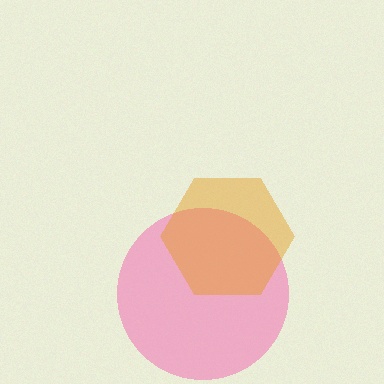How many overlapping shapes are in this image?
There are 2 overlapping shapes in the image.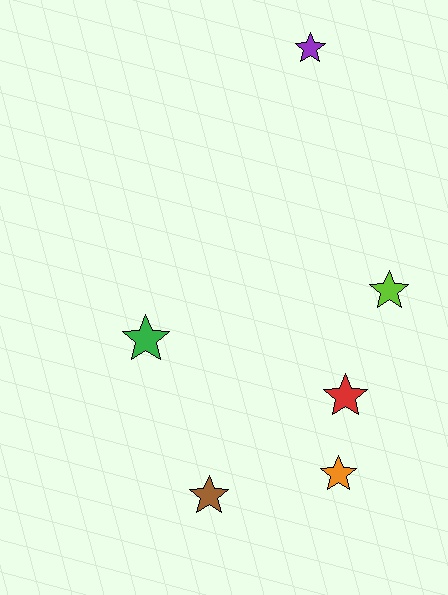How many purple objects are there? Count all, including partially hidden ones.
There is 1 purple object.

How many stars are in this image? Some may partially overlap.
There are 6 stars.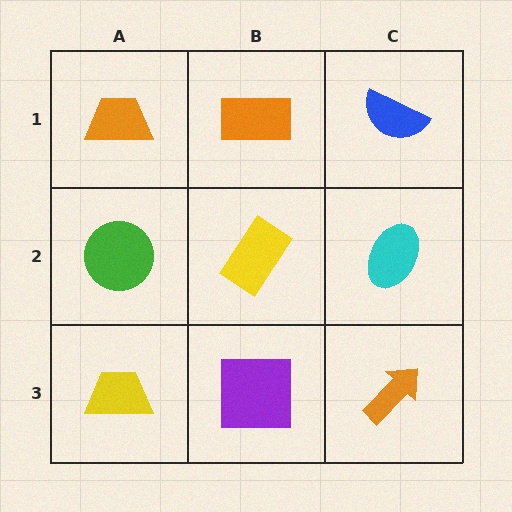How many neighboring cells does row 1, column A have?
2.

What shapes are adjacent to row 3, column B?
A yellow rectangle (row 2, column B), a yellow trapezoid (row 3, column A), an orange arrow (row 3, column C).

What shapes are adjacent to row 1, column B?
A yellow rectangle (row 2, column B), an orange trapezoid (row 1, column A), a blue semicircle (row 1, column C).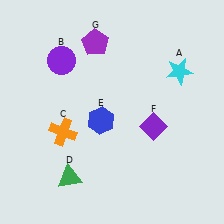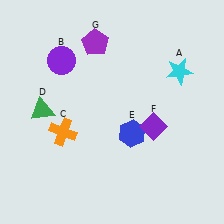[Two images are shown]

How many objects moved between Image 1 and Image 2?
2 objects moved between the two images.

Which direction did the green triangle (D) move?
The green triangle (D) moved up.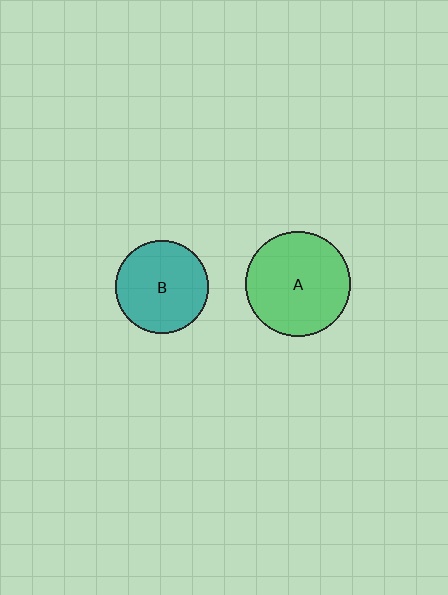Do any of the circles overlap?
No, none of the circles overlap.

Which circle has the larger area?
Circle A (green).